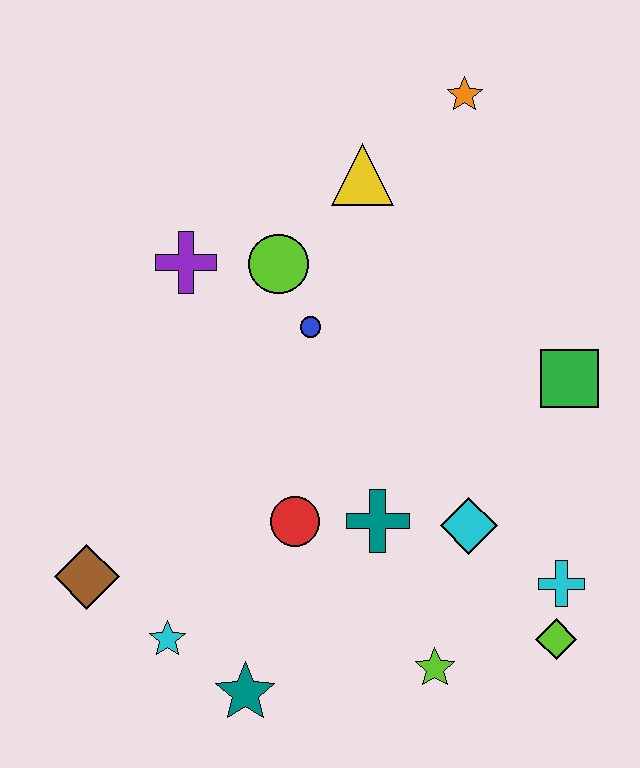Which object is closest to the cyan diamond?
The teal cross is closest to the cyan diamond.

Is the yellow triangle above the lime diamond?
Yes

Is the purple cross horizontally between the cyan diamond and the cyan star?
Yes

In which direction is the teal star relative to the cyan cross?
The teal star is to the left of the cyan cross.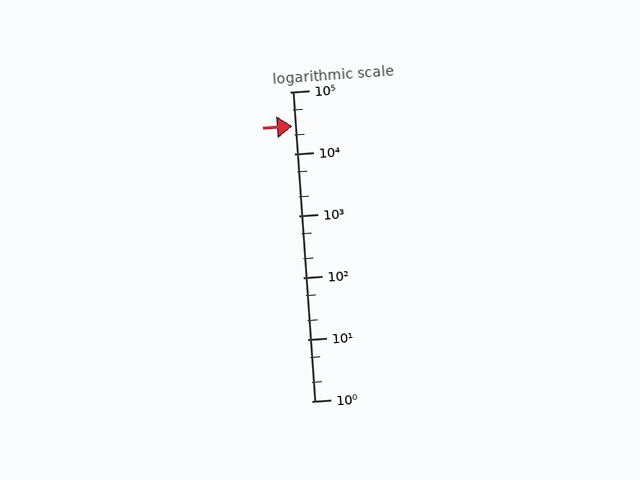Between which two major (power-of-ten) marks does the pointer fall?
The pointer is between 10000 and 100000.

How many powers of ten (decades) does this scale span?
The scale spans 5 decades, from 1 to 100000.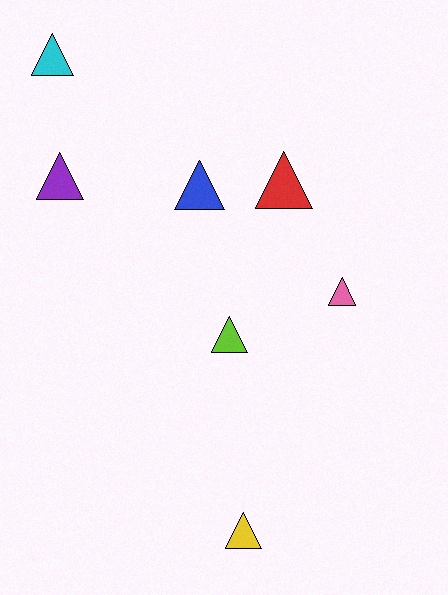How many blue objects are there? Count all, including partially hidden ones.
There is 1 blue object.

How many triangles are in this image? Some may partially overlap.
There are 7 triangles.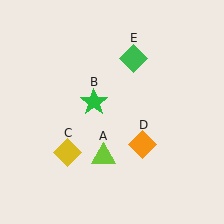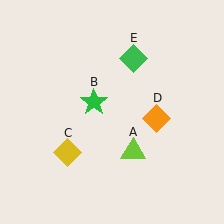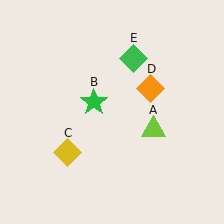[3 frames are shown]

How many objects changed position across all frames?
2 objects changed position: lime triangle (object A), orange diamond (object D).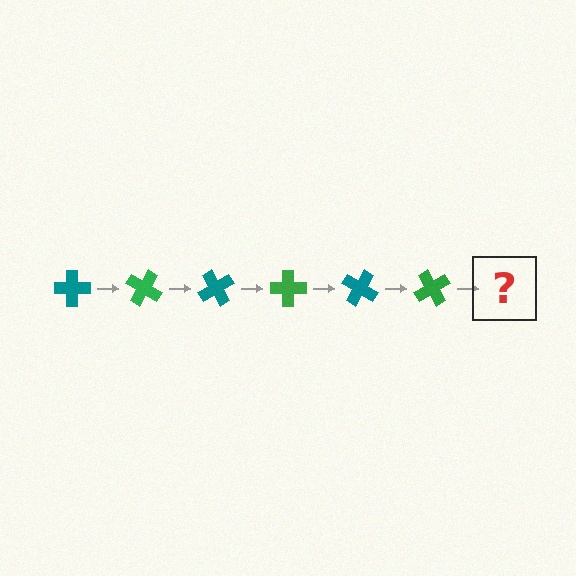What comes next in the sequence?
The next element should be a teal cross, rotated 180 degrees from the start.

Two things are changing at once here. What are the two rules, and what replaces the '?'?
The two rules are that it rotates 30 degrees each step and the color cycles through teal and green. The '?' should be a teal cross, rotated 180 degrees from the start.